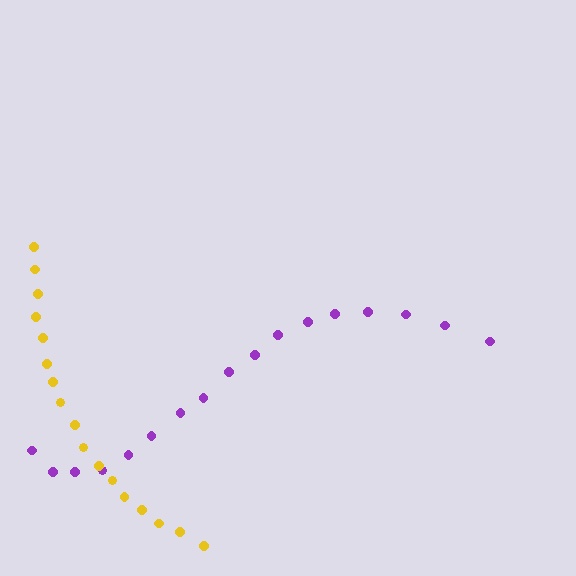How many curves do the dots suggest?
There are 2 distinct paths.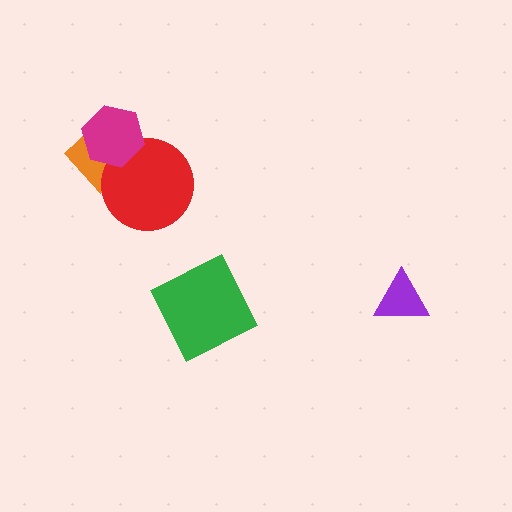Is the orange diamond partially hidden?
Yes, it is partially covered by another shape.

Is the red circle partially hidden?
Yes, it is partially covered by another shape.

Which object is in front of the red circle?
The magenta hexagon is in front of the red circle.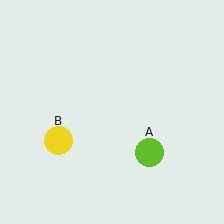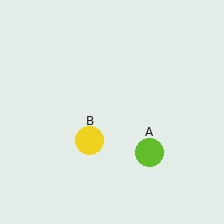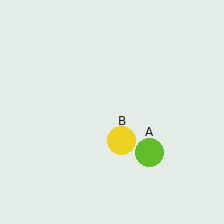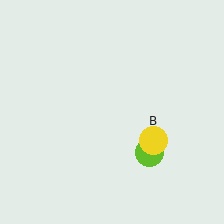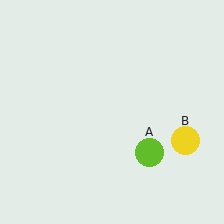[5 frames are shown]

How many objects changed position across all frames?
1 object changed position: yellow circle (object B).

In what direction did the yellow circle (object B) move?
The yellow circle (object B) moved right.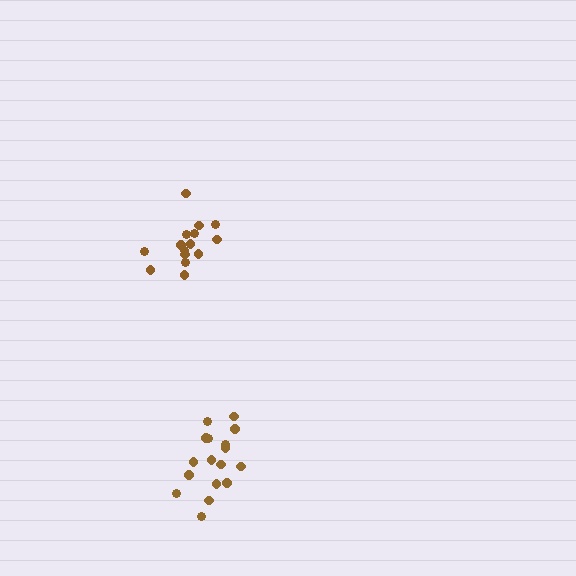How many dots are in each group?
Group 1: 15 dots, Group 2: 17 dots (32 total).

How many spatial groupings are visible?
There are 2 spatial groupings.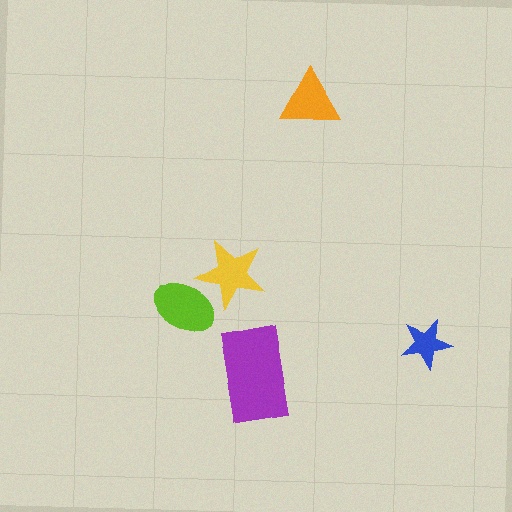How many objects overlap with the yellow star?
1 object overlaps with the yellow star.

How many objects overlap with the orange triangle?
0 objects overlap with the orange triangle.